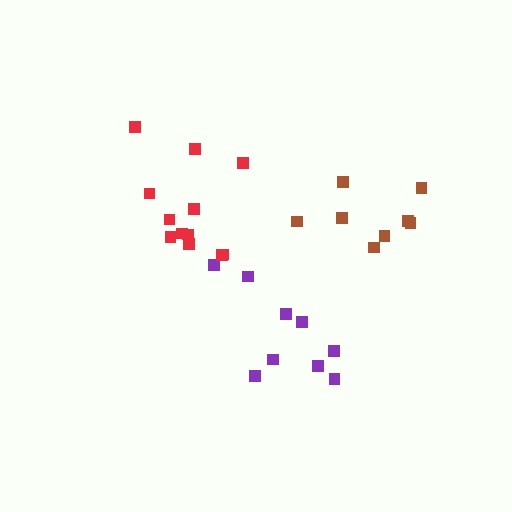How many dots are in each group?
Group 1: 9 dots, Group 2: 12 dots, Group 3: 8 dots (29 total).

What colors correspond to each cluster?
The clusters are colored: purple, red, brown.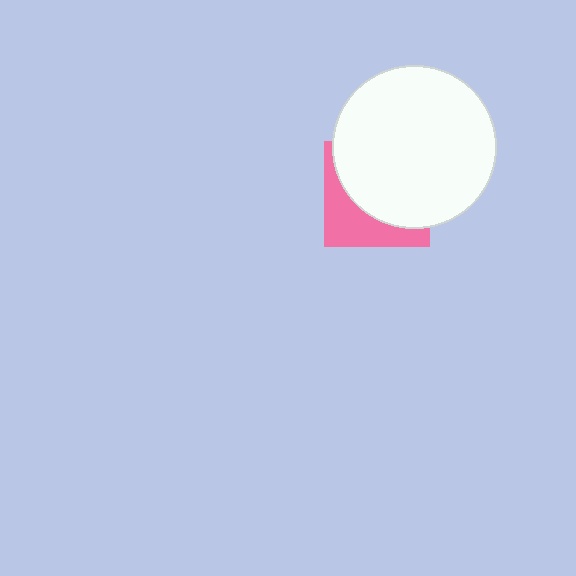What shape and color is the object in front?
The object in front is a white circle.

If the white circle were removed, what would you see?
You would see the complete pink square.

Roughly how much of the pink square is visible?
A small part of it is visible (roughly 37%).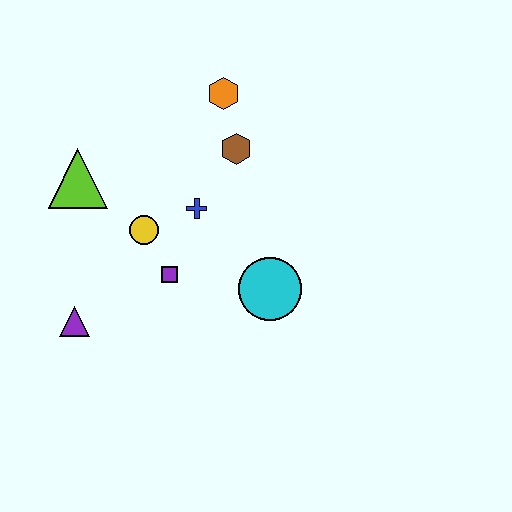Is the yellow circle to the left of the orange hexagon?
Yes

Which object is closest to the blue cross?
The yellow circle is closest to the blue cross.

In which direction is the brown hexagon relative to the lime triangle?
The brown hexagon is to the right of the lime triangle.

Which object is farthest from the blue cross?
The purple triangle is farthest from the blue cross.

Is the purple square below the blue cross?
Yes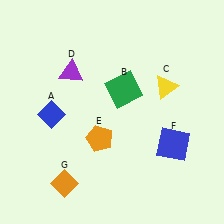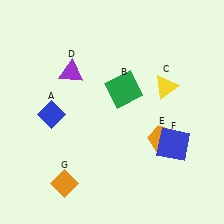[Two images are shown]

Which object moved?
The orange pentagon (E) moved right.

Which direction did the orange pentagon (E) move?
The orange pentagon (E) moved right.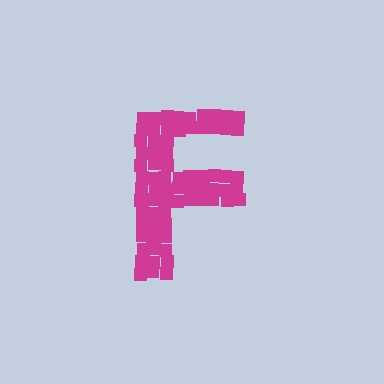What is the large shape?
The large shape is the letter F.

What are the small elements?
The small elements are squares.